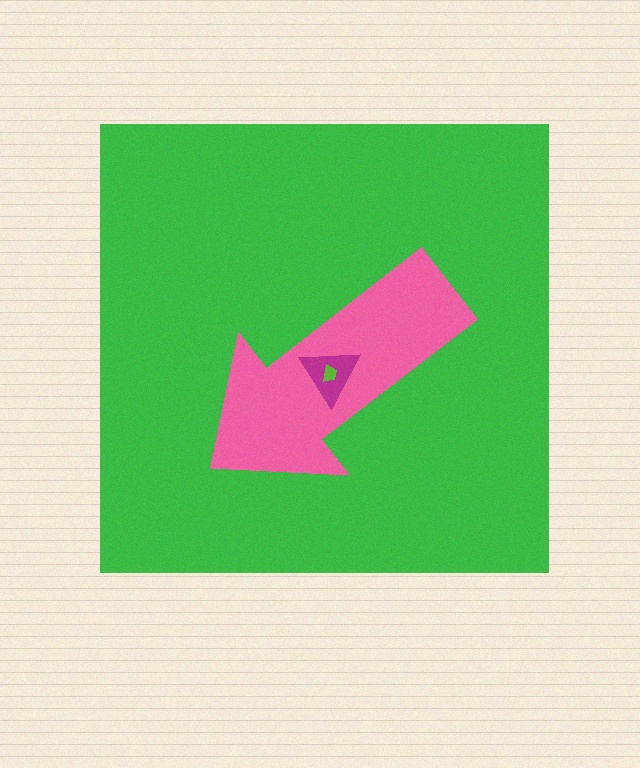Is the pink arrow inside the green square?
Yes.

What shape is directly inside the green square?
The pink arrow.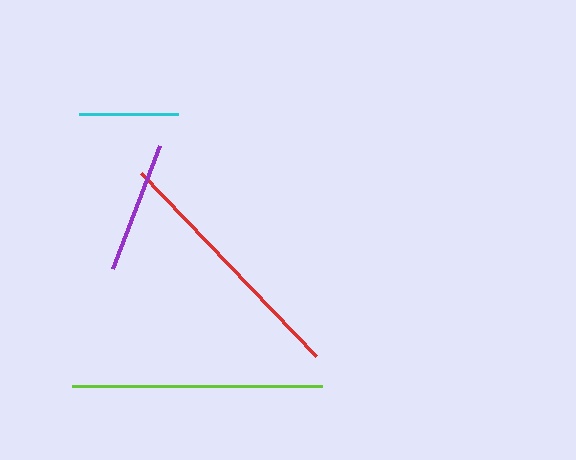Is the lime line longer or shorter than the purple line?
The lime line is longer than the purple line.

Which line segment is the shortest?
The cyan line is the shortest at approximately 100 pixels.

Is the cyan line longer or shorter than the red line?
The red line is longer than the cyan line.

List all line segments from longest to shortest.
From longest to shortest: red, lime, purple, cyan.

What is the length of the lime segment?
The lime segment is approximately 250 pixels long.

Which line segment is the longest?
The red line is the longest at approximately 253 pixels.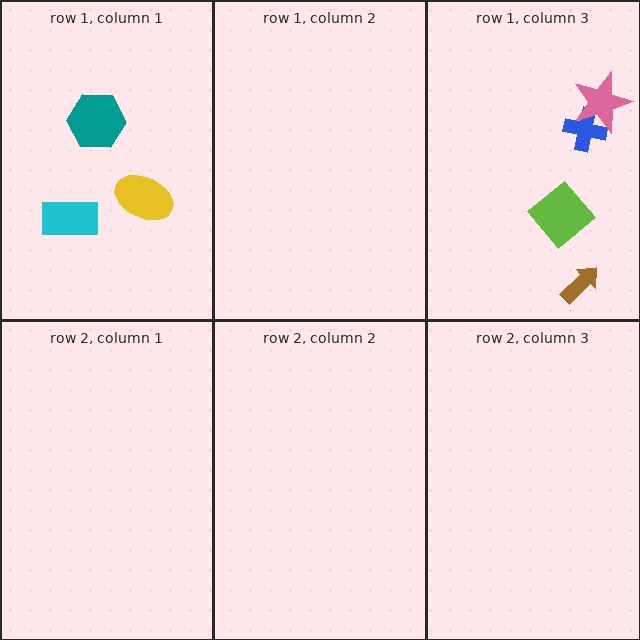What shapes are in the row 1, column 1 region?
The teal hexagon, the yellow ellipse, the cyan rectangle.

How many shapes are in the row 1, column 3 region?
4.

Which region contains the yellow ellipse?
The row 1, column 1 region.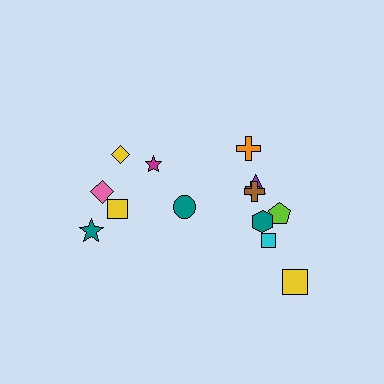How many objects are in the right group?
There are 8 objects.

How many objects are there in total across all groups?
There are 14 objects.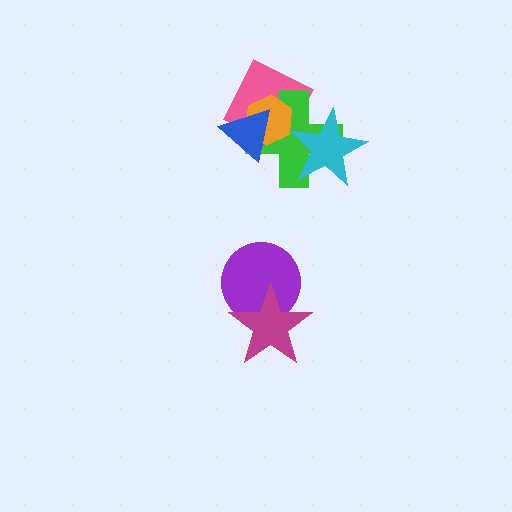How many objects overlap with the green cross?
4 objects overlap with the green cross.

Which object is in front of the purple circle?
The magenta star is in front of the purple circle.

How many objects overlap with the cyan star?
1 object overlaps with the cyan star.